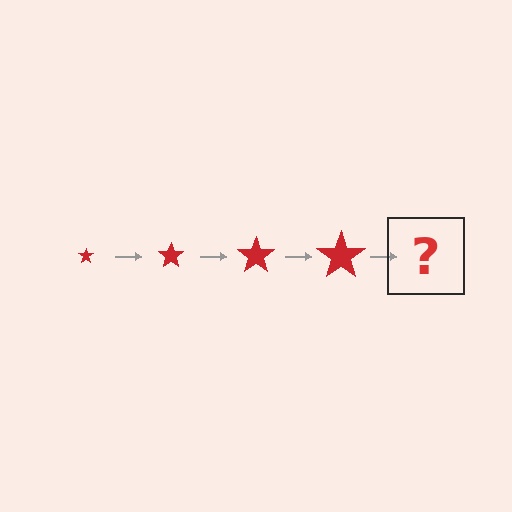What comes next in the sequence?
The next element should be a red star, larger than the previous one.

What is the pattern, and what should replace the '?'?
The pattern is that the star gets progressively larger each step. The '?' should be a red star, larger than the previous one.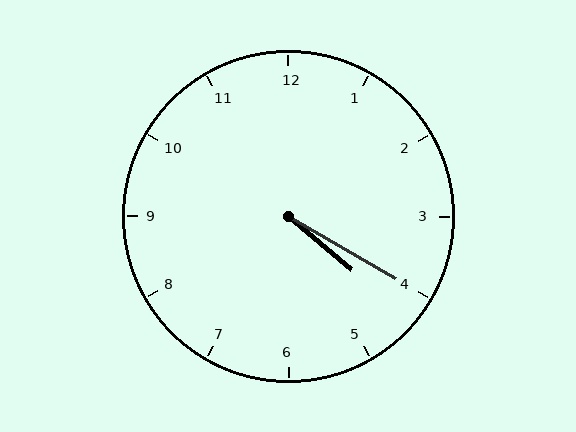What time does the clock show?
4:20.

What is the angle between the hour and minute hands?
Approximately 10 degrees.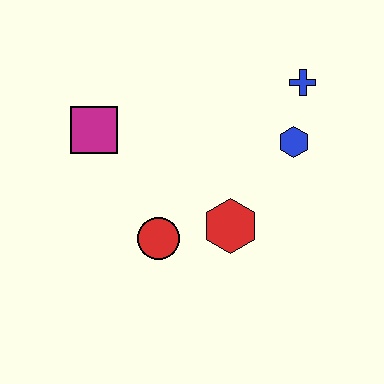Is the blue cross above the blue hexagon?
Yes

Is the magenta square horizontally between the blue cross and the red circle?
No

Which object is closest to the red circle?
The red hexagon is closest to the red circle.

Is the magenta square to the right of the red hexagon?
No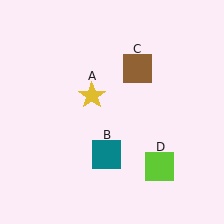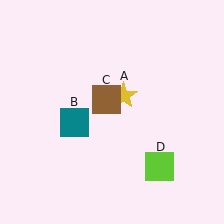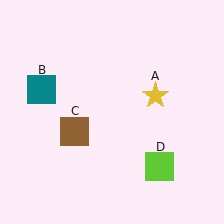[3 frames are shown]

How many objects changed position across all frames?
3 objects changed position: yellow star (object A), teal square (object B), brown square (object C).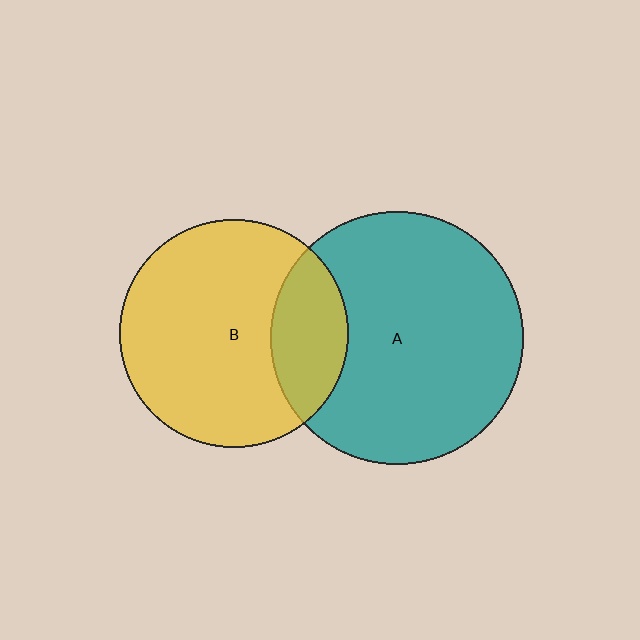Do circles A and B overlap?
Yes.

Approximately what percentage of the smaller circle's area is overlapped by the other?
Approximately 25%.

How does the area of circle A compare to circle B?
Approximately 1.2 times.